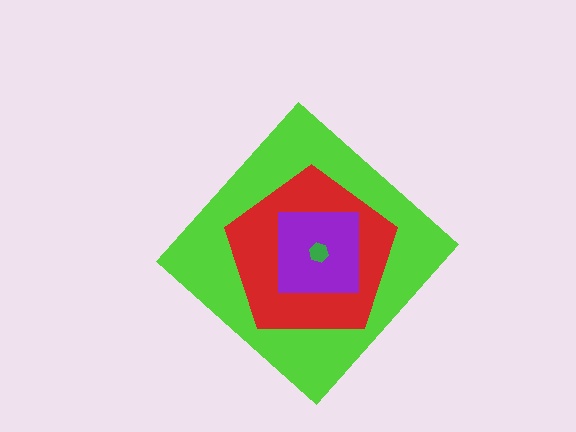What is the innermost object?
The green hexagon.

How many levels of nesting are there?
4.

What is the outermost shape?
The lime diamond.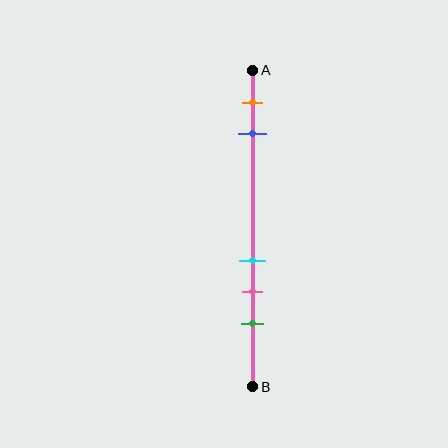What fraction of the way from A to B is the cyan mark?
The cyan mark is approximately 60% (0.6) of the way from A to B.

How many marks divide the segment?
There are 5 marks dividing the segment.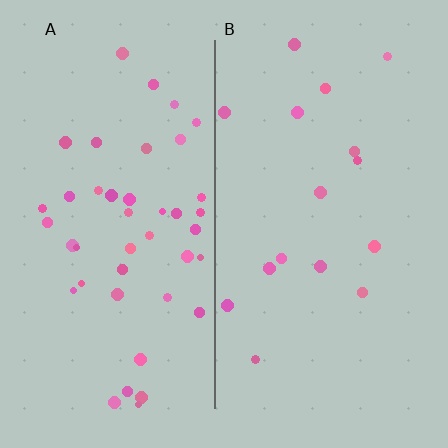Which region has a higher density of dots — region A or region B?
A (the left).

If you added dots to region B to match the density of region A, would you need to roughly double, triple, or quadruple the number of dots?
Approximately triple.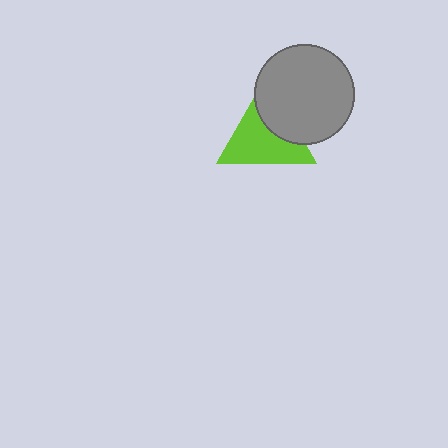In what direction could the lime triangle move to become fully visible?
The lime triangle could move toward the lower-left. That would shift it out from behind the gray circle entirely.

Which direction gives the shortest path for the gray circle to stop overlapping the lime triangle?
Moving toward the upper-right gives the shortest separation.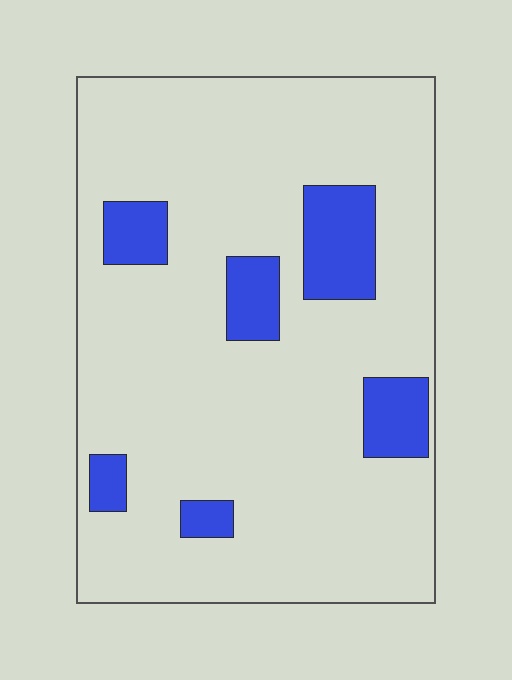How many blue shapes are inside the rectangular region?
6.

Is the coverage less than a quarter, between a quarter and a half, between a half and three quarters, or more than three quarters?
Less than a quarter.